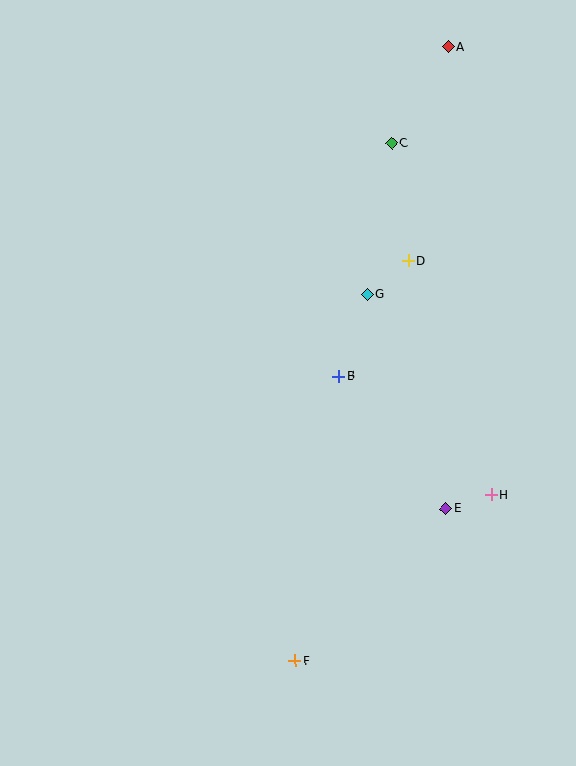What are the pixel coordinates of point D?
Point D is at (409, 261).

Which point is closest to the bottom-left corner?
Point F is closest to the bottom-left corner.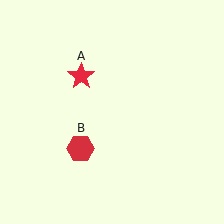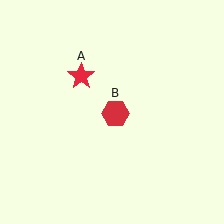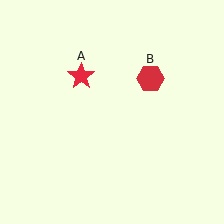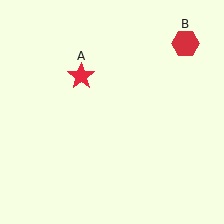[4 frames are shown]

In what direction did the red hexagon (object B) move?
The red hexagon (object B) moved up and to the right.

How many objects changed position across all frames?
1 object changed position: red hexagon (object B).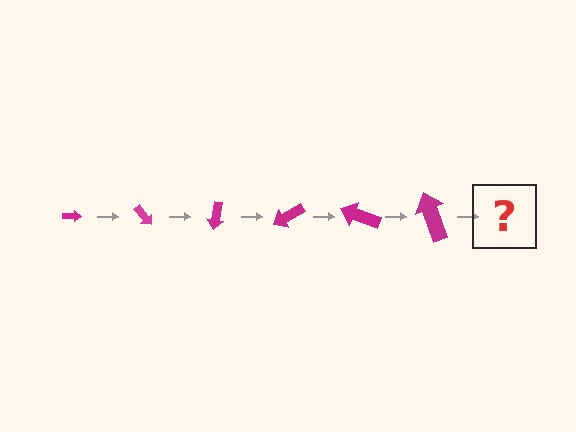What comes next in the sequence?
The next element should be an arrow, larger than the previous one and rotated 300 degrees from the start.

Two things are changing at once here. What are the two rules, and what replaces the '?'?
The two rules are that the arrow grows larger each step and it rotates 50 degrees each step. The '?' should be an arrow, larger than the previous one and rotated 300 degrees from the start.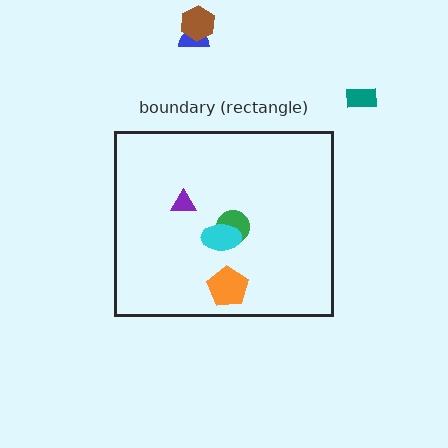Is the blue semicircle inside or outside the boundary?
Outside.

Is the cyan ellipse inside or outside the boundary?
Inside.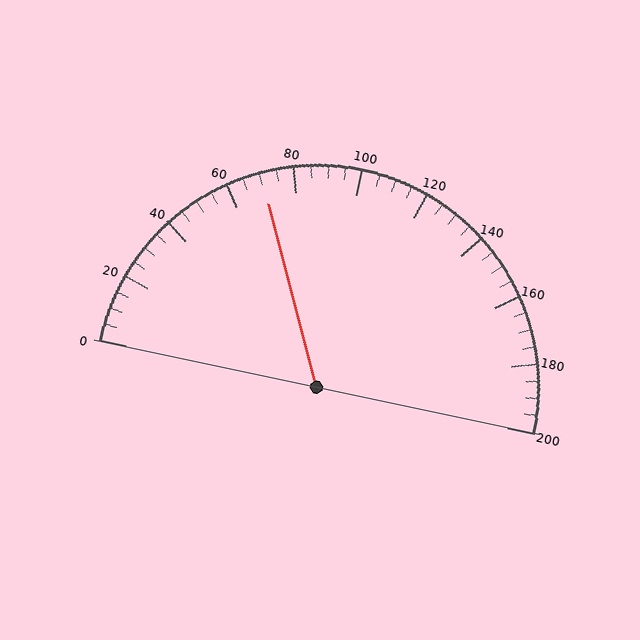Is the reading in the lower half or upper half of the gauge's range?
The reading is in the lower half of the range (0 to 200).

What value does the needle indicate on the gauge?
The needle indicates approximately 70.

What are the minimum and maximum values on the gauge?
The gauge ranges from 0 to 200.